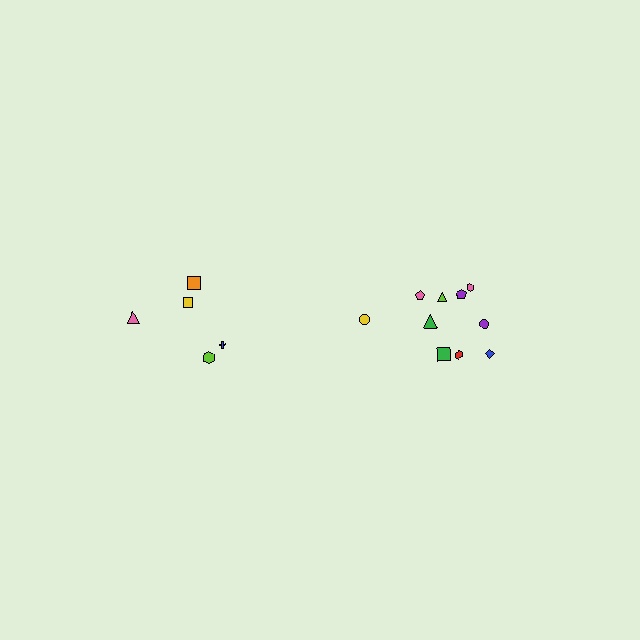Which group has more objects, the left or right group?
The right group.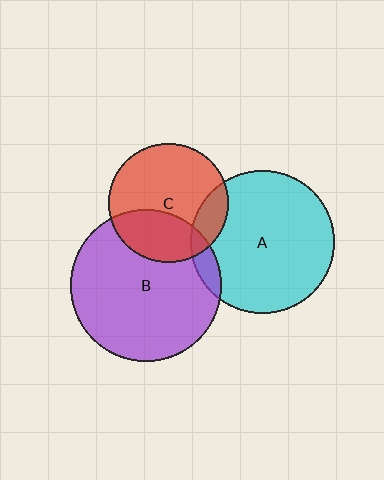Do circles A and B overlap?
Yes.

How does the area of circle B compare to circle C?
Approximately 1.6 times.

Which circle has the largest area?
Circle B (purple).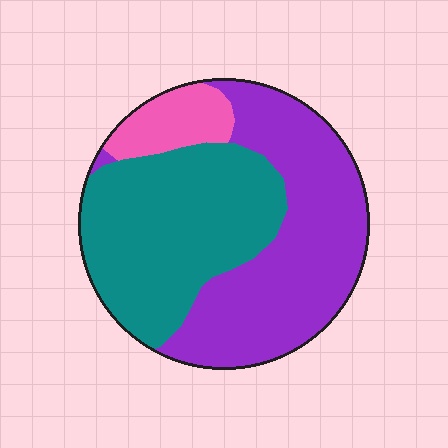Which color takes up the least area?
Pink, at roughly 10%.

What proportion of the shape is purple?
Purple covers 47% of the shape.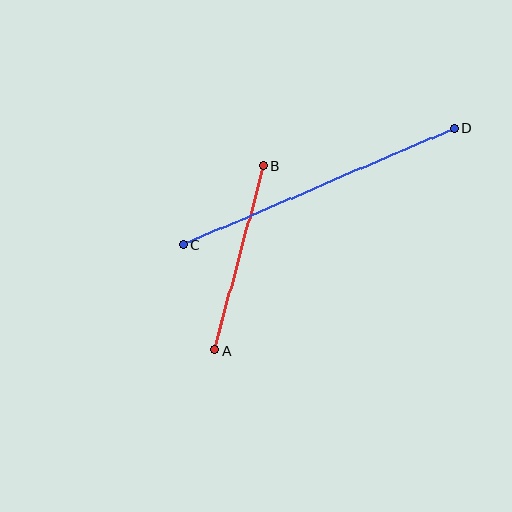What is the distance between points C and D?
The distance is approximately 295 pixels.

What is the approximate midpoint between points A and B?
The midpoint is at approximately (239, 258) pixels.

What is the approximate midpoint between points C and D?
The midpoint is at approximately (319, 186) pixels.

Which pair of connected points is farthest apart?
Points C and D are farthest apart.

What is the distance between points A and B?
The distance is approximately 191 pixels.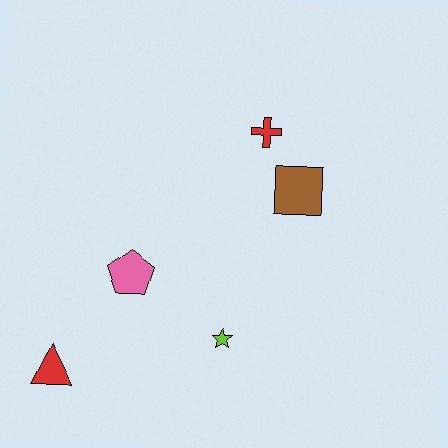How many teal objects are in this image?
There are no teal objects.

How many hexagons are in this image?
There are no hexagons.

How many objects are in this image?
There are 5 objects.